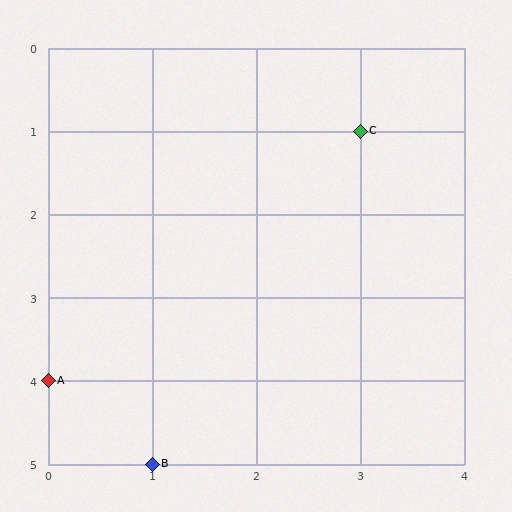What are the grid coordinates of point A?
Point A is at grid coordinates (0, 4).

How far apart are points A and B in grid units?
Points A and B are 1 column and 1 row apart (about 1.4 grid units diagonally).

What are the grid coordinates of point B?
Point B is at grid coordinates (1, 5).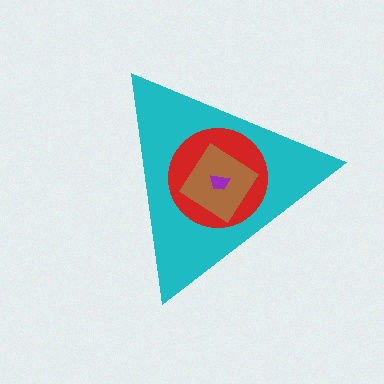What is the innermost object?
The purple trapezoid.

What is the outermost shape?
The cyan triangle.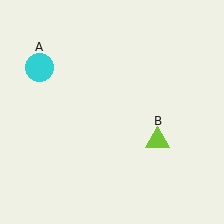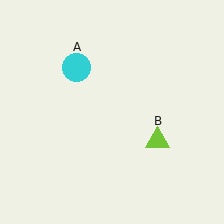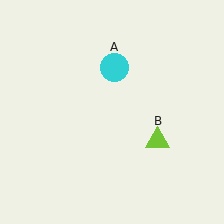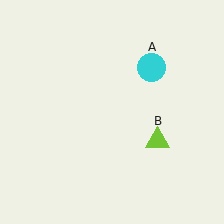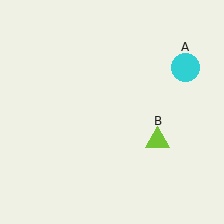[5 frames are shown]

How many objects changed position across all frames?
1 object changed position: cyan circle (object A).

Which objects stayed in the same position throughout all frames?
Lime triangle (object B) remained stationary.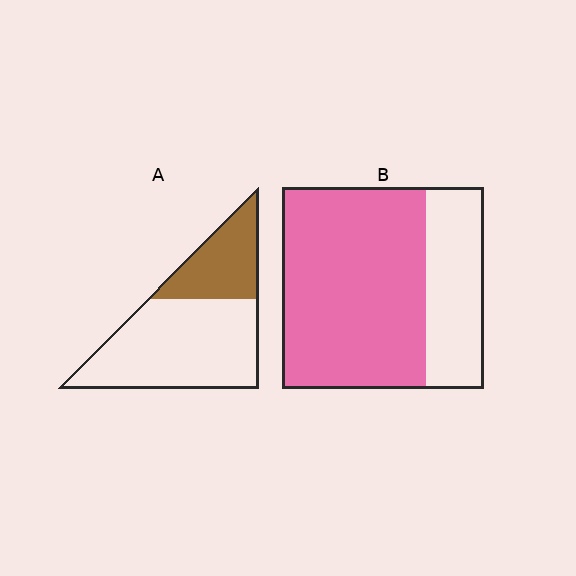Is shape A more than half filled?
No.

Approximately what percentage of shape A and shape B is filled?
A is approximately 30% and B is approximately 70%.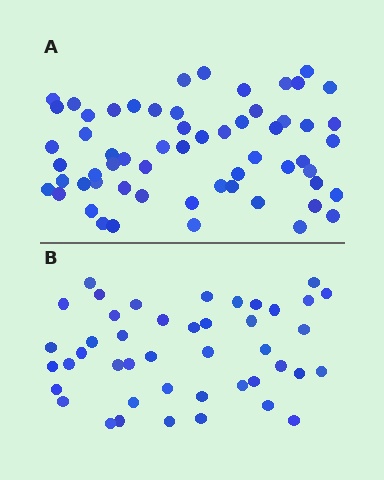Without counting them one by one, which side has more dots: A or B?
Region A (the top region) has more dots.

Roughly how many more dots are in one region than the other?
Region A has approximately 15 more dots than region B.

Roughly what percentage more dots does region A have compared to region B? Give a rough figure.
About 35% more.